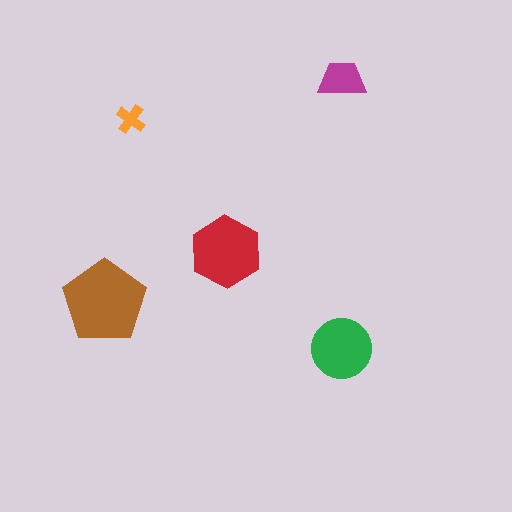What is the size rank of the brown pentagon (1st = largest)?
1st.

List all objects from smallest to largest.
The orange cross, the magenta trapezoid, the green circle, the red hexagon, the brown pentagon.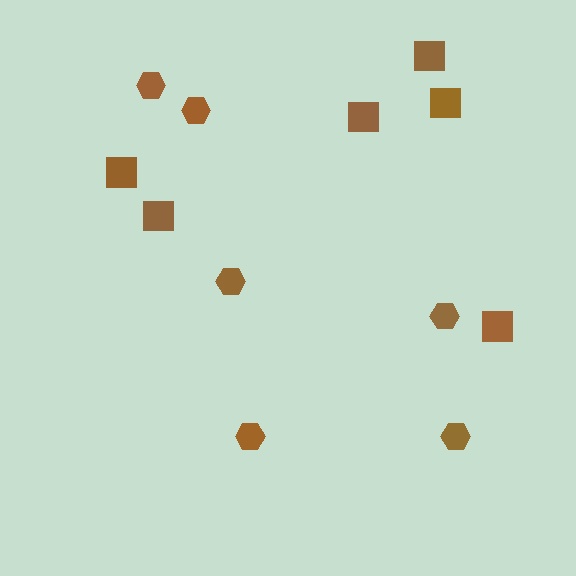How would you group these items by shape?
There are 2 groups: one group of hexagons (6) and one group of squares (6).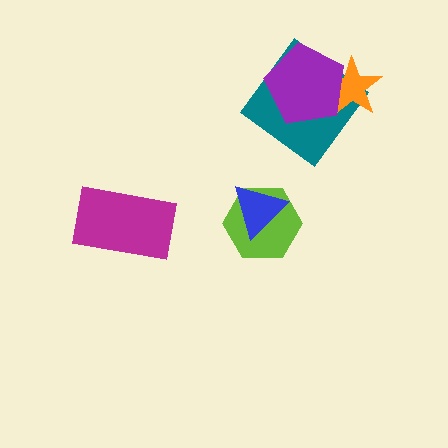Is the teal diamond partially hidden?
Yes, it is partially covered by another shape.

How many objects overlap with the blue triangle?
1 object overlaps with the blue triangle.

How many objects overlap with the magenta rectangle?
0 objects overlap with the magenta rectangle.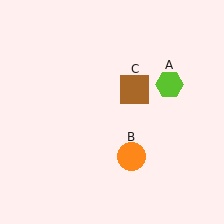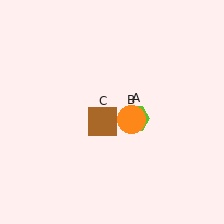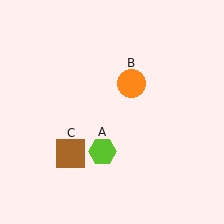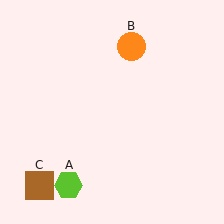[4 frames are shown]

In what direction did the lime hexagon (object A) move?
The lime hexagon (object A) moved down and to the left.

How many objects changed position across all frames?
3 objects changed position: lime hexagon (object A), orange circle (object B), brown square (object C).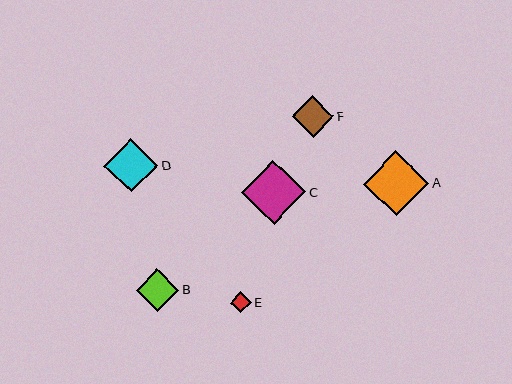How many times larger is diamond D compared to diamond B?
Diamond D is approximately 1.3 times the size of diamond B.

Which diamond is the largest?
Diamond A is the largest with a size of approximately 66 pixels.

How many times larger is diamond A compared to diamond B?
Diamond A is approximately 1.5 times the size of diamond B.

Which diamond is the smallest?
Diamond E is the smallest with a size of approximately 21 pixels.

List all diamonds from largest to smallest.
From largest to smallest: A, C, D, B, F, E.